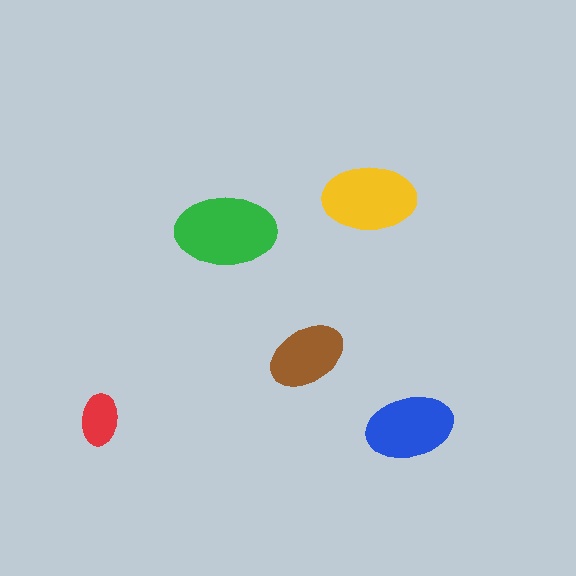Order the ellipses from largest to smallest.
the green one, the yellow one, the blue one, the brown one, the red one.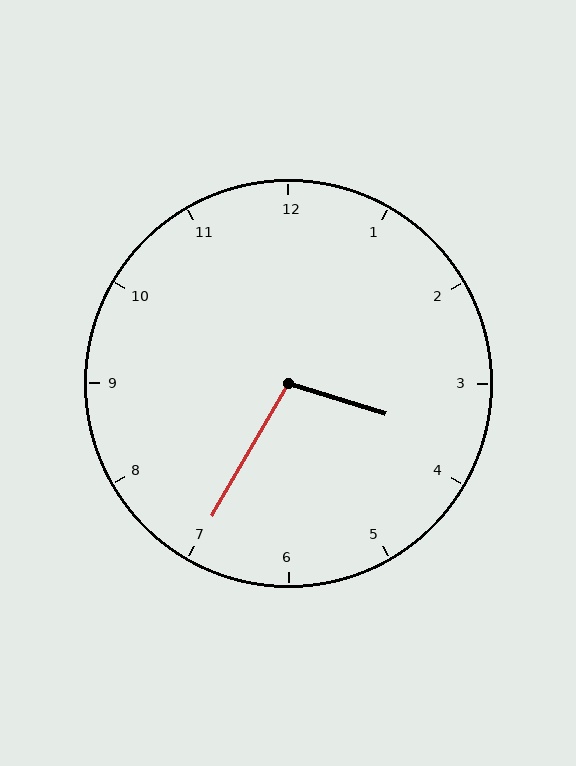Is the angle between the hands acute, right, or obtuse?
It is obtuse.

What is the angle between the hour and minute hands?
Approximately 102 degrees.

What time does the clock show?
3:35.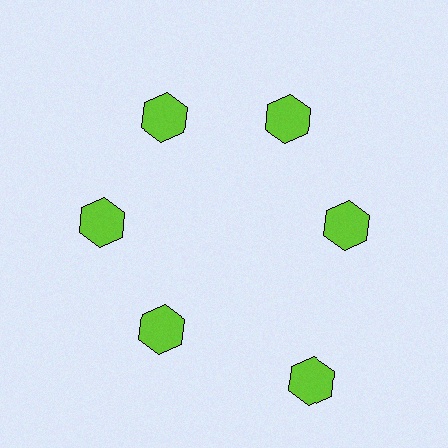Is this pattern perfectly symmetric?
No. The 6 lime hexagons are arranged in a ring, but one element near the 5 o'clock position is pushed outward from the center, breaking the 6-fold rotational symmetry.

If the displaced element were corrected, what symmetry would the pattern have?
It would have 6-fold rotational symmetry — the pattern would map onto itself every 60 degrees.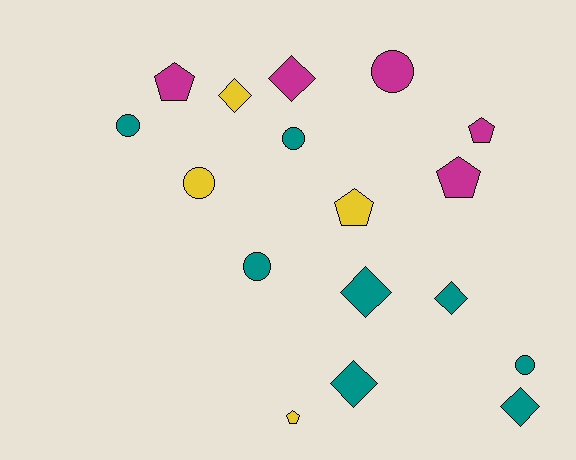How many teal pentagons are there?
There are no teal pentagons.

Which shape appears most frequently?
Diamond, with 6 objects.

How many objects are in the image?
There are 17 objects.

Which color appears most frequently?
Teal, with 8 objects.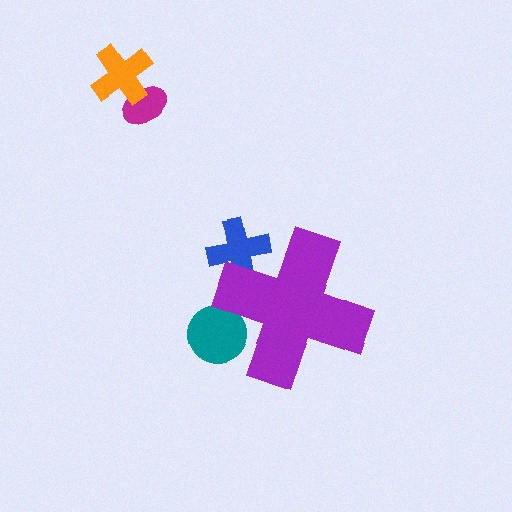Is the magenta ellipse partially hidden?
No, the magenta ellipse is fully visible.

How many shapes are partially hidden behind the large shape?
2 shapes are partially hidden.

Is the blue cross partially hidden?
Yes, the blue cross is partially hidden behind the purple cross.